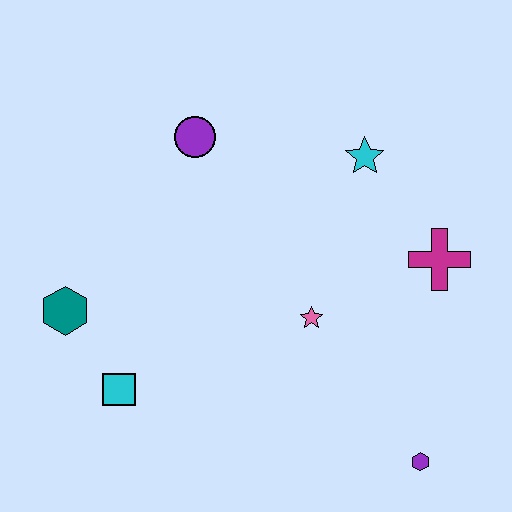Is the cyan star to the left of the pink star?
No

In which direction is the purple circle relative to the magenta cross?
The purple circle is to the left of the magenta cross.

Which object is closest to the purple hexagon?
The pink star is closest to the purple hexagon.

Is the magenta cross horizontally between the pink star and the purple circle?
No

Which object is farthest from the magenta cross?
The teal hexagon is farthest from the magenta cross.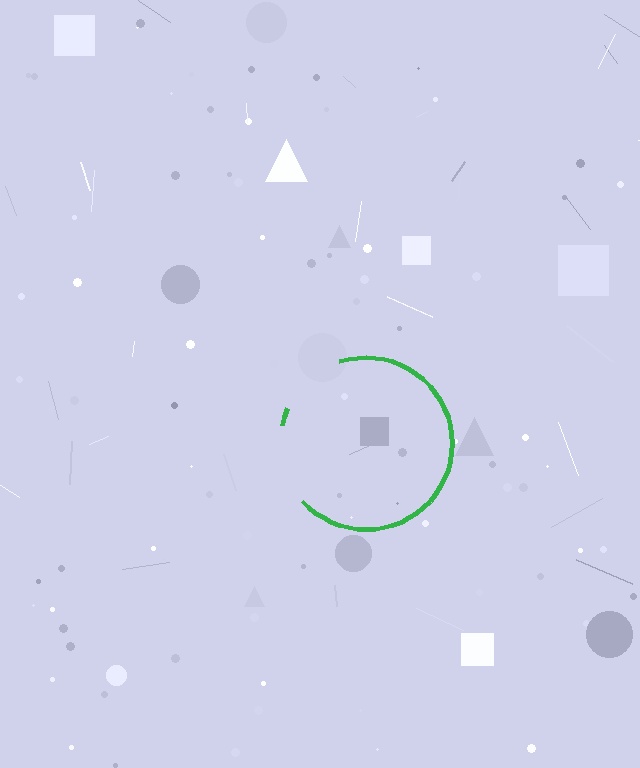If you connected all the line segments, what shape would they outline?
They would outline a circle.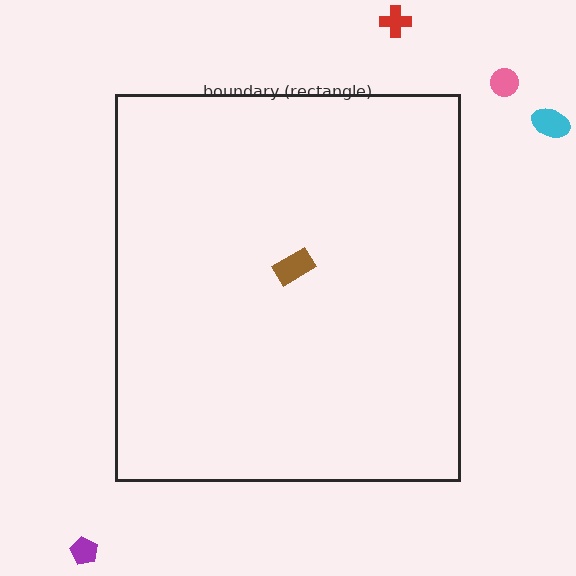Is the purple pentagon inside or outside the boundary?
Outside.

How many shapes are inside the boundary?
1 inside, 4 outside.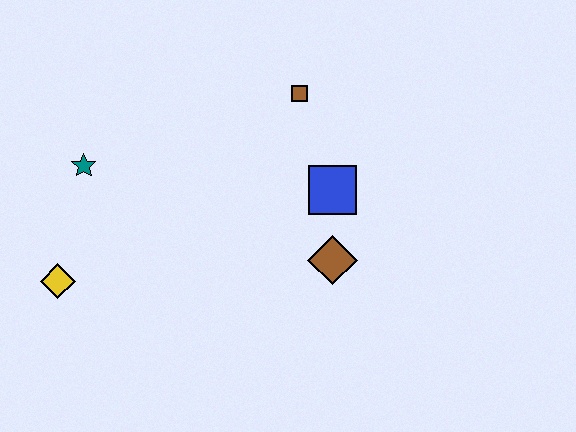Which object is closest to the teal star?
The yellow diamond is closest to the teal star.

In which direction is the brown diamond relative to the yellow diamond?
The brown diamond is to the right of the yellow diamond.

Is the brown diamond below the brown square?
Yes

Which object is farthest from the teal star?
The brown diamond is farthest from the teal star.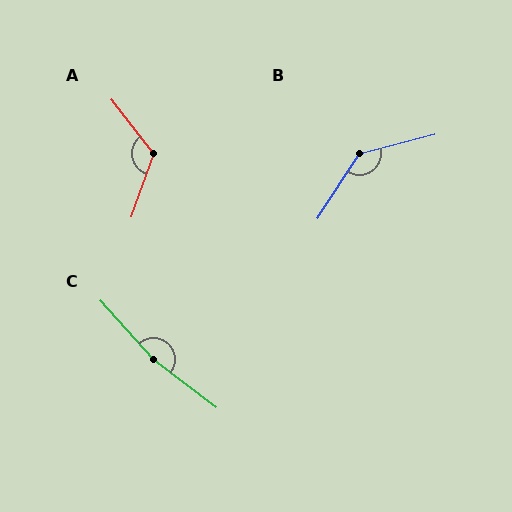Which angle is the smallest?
A, at approximately 122 degrees.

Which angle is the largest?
C, at approximately 169 degrees.